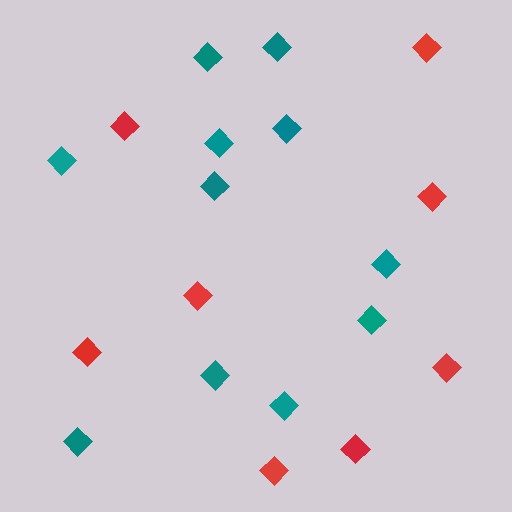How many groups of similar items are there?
There are 2 groups: one group of teal diamonds (11) and one group of red diamonds (8).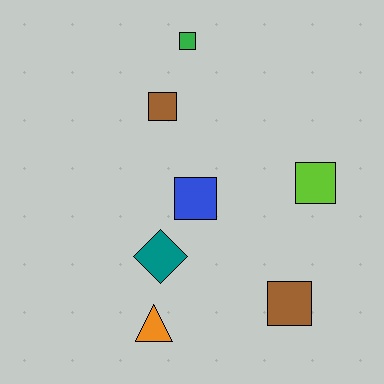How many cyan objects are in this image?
There are no cyan objects.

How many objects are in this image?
There are 7 objects.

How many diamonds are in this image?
There is 1 diamond.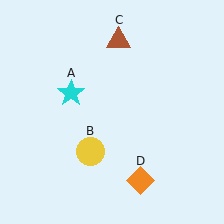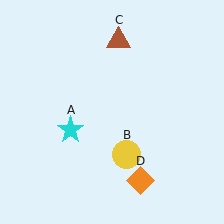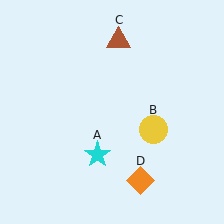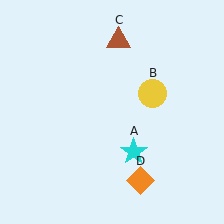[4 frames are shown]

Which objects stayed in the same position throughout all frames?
Brown triangle (object C) and orange diamond (object D) remained stationary.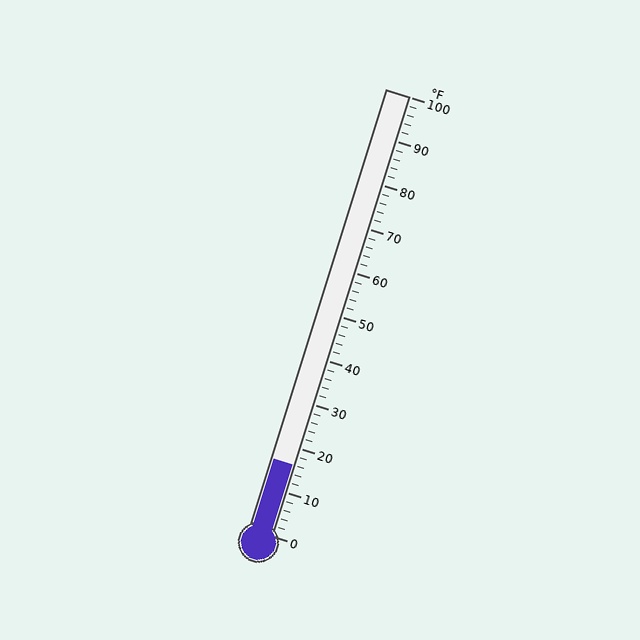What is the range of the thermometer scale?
The thermometer scale ranges from 0°F to 100°F.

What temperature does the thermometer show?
The thermometer shows approximately 16°F.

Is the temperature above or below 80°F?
The temperature is below 80°F.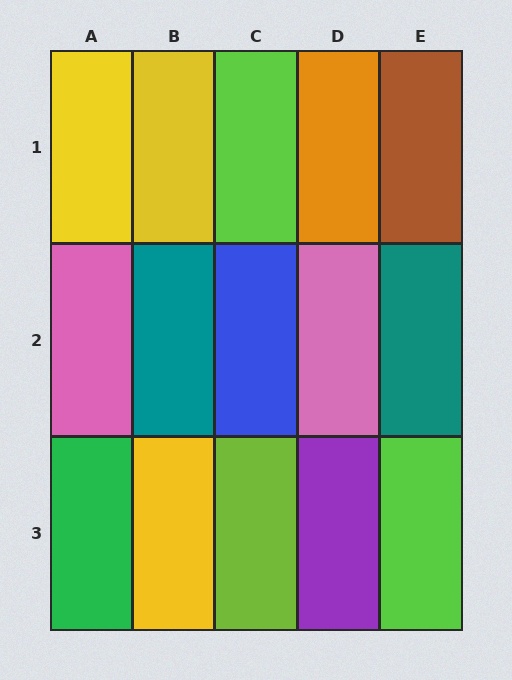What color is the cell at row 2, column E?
Teal.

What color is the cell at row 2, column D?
Pink.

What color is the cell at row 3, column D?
Purple.